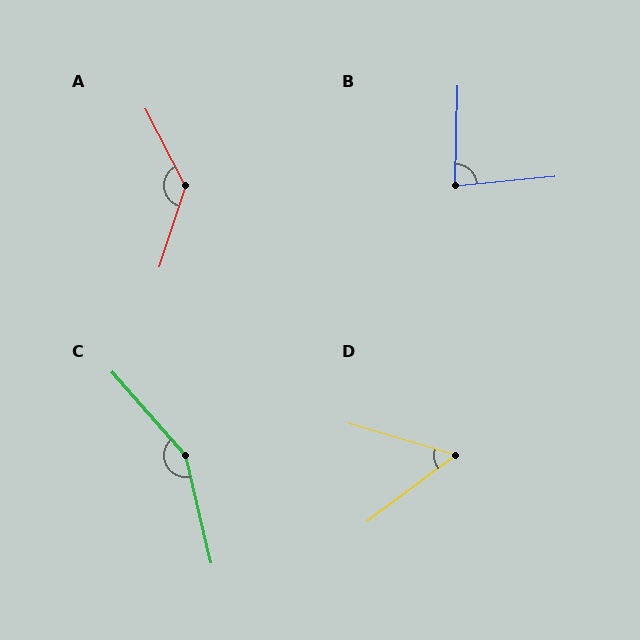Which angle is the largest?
C, at approximately 152 degrees.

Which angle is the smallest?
D, at approximately 53 degrees.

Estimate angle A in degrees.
Approximately 135 degrees.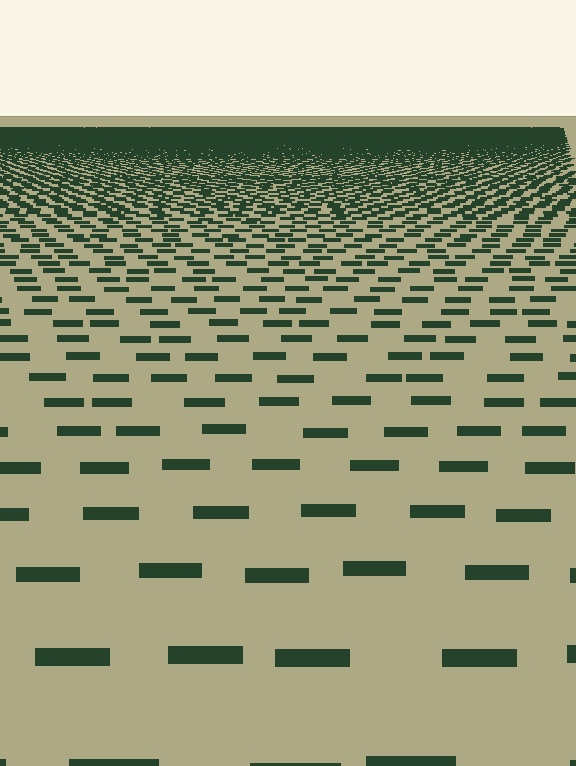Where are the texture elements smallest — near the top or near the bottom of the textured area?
Near the top.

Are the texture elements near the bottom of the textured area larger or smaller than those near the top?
Larger. Near the bottom, elements are closer to the viewer and appear at a bigger on-screen size.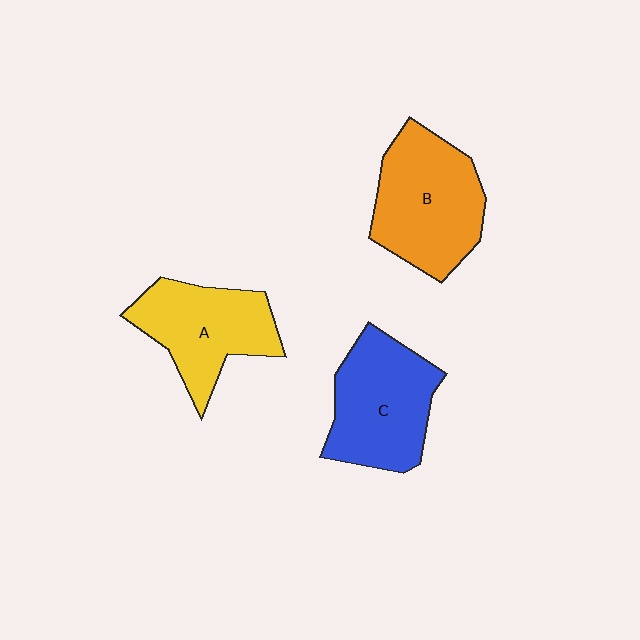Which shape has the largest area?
Shape B (orange).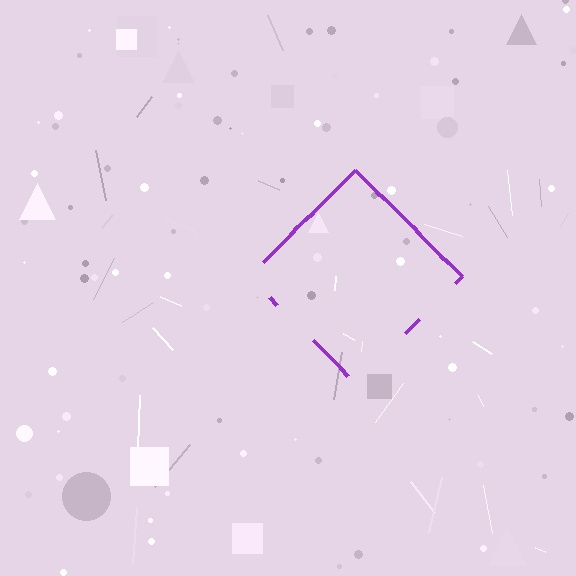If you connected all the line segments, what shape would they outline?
They would outline a diamond.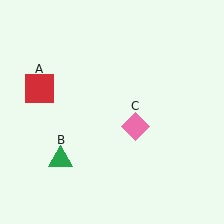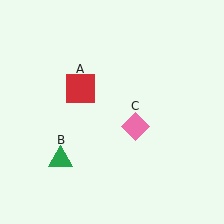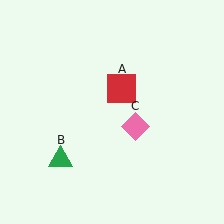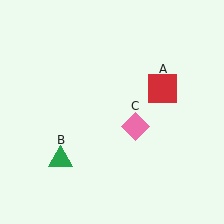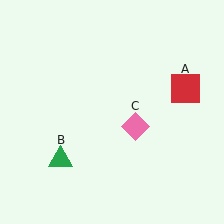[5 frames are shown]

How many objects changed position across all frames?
1 object changed position: red square (object A).